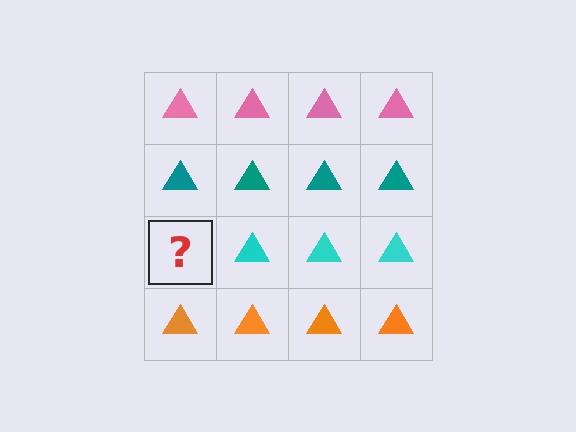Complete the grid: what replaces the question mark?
The question mark should be replaced with a cyan triangle.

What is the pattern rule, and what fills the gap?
The rule is that each row has a consistent color. The gap should be filled with a cyan triangle.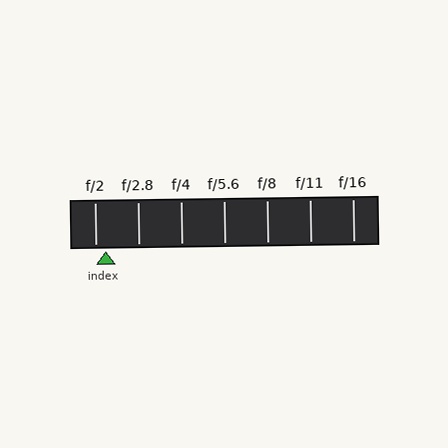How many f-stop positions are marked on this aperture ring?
There are 7 f-stop positions marked.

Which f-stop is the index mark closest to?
The index mark is closest to f/2.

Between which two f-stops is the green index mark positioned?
The index mark is between f/2 and f/2.8.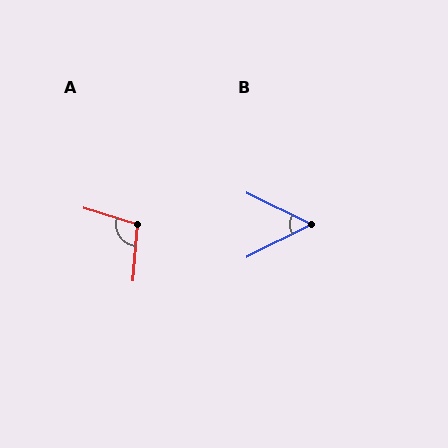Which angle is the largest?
A, at approximately 103 degrees.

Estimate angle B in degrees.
Approximately 53 degrees.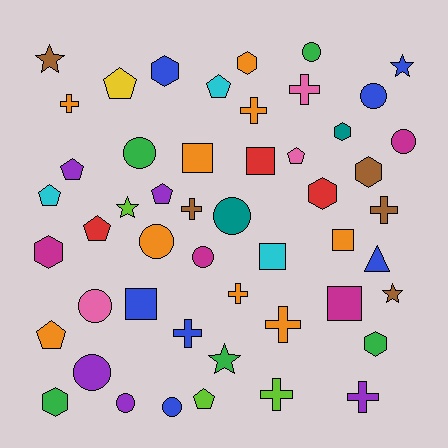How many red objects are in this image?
There are 3 red objects.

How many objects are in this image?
There are 50 objects.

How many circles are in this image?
There are 11 circles.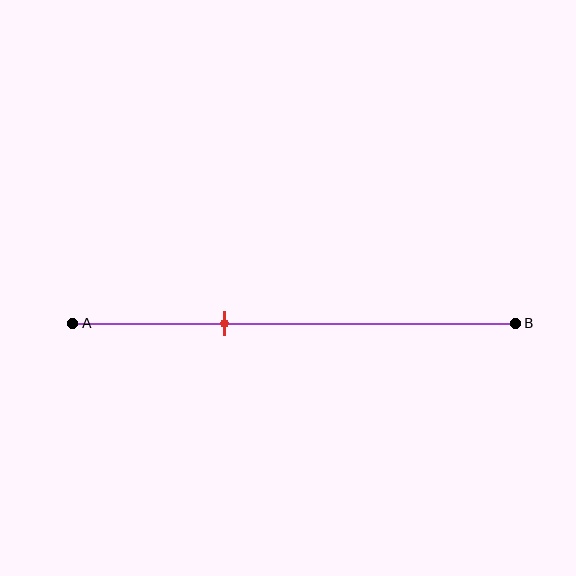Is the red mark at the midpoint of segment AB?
No, the mark is at about 35% from A, not at the 50% midpoint.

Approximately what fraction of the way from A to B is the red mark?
The red mark is approximately 35% of the way from A to B.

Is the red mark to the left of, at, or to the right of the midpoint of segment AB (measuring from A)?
The red mark is to the left of the midpoint of segment AB.